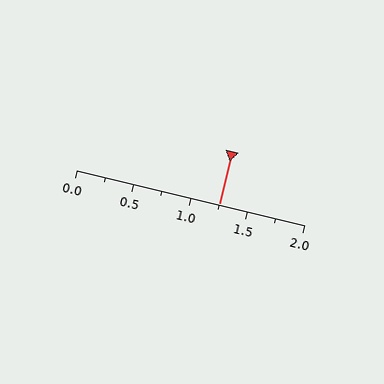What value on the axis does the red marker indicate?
The marker indicates approximately 1.25.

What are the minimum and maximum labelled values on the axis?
The axis runs from 0.0 to 2.0.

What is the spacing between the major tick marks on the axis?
The major ticks are spaced 0.5 apart.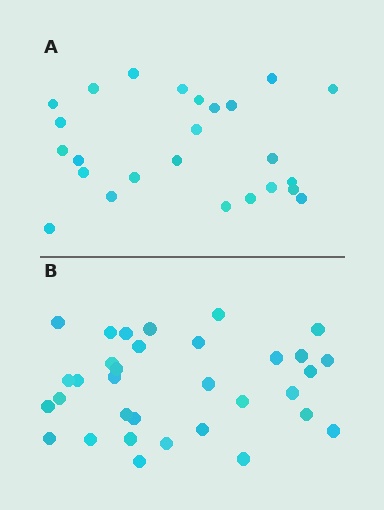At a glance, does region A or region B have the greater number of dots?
Region B (the bottom region) has more dots.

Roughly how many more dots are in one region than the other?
Region B has roughly 8 or so more dots than region A.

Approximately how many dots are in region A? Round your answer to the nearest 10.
About 20 dots. (The exact count is 25, which rounds to 20.)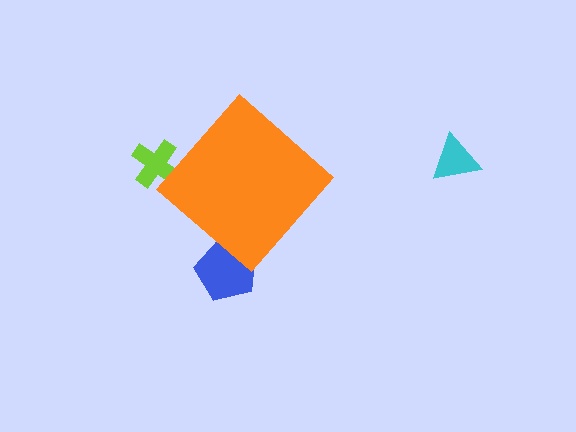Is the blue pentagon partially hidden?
Yes, the blue pentagon is partially hidden behind the orange diamond.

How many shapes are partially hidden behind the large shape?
2 shapes are partially hidden.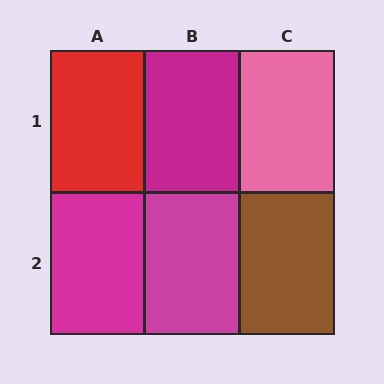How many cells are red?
1 cell is red.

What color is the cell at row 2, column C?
Brown.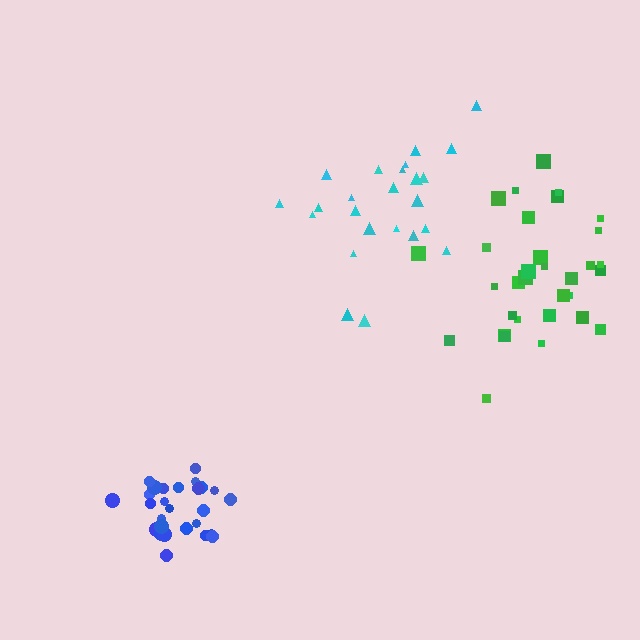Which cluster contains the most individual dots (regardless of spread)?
Green (32).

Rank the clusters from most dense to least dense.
blue, green, cyan.